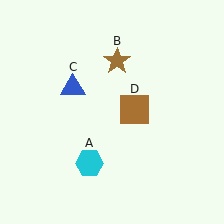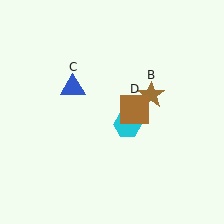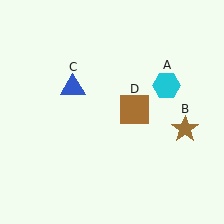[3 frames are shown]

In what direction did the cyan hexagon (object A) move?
The cyan hexagon (object A) moved up and to the right.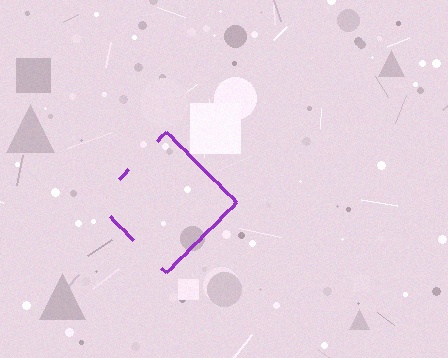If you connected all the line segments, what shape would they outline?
They would outline a diamond.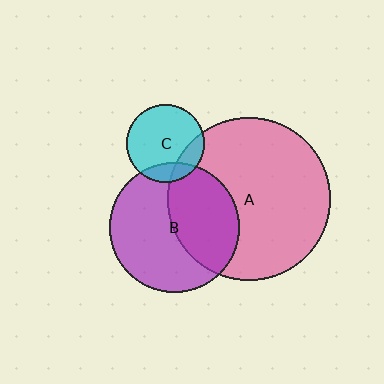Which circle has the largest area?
Circle A (pink).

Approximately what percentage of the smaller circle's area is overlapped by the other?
Approximately 40%.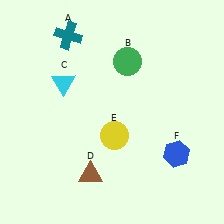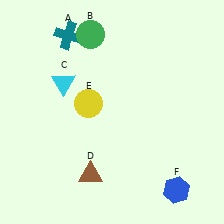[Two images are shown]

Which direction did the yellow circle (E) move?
The yellow circle (E) moved up.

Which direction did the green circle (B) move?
The green circle (B) moved left.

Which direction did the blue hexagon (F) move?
The blue hexagon (F) moved down.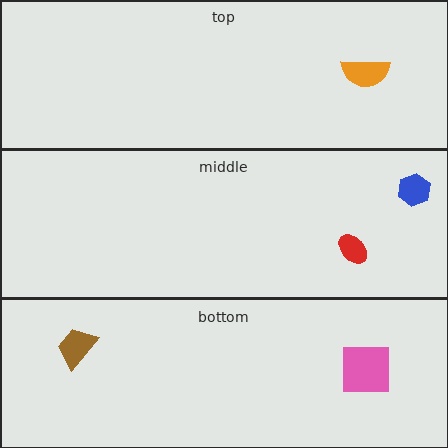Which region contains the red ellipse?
The middle region.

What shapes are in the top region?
The orange semicircle.